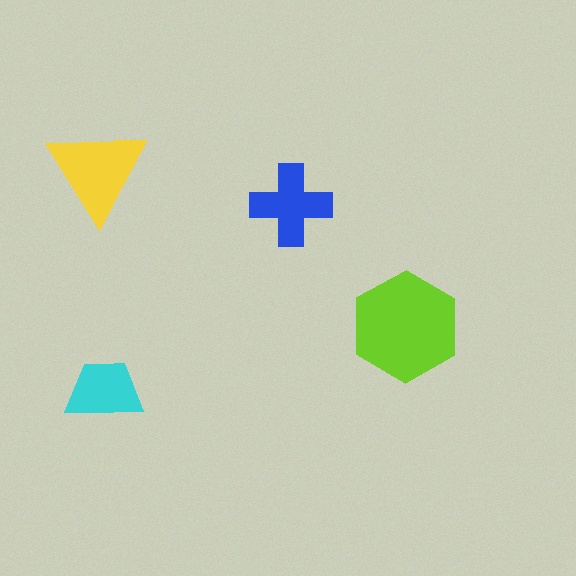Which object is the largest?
The lime hexagon.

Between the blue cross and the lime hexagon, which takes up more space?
The lime hexagon.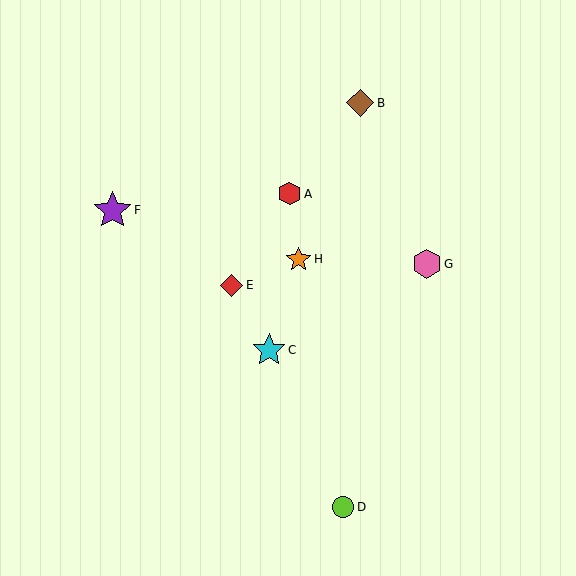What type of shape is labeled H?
Shape H is an orange star.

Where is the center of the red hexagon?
The center of the red hexagon is at (290, 194).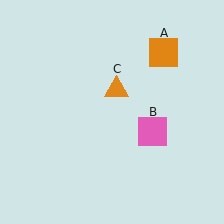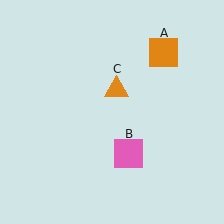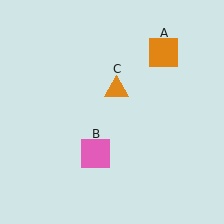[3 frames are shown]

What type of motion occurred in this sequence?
The pink square (object B) rotated clockwise around the center of the scene.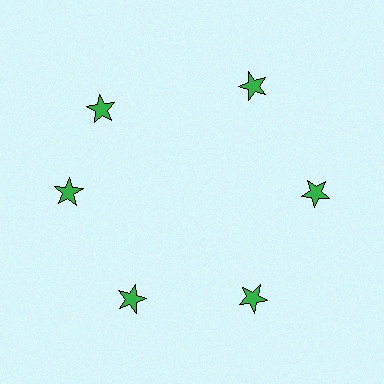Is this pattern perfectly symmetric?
No. The 6 green stars are arranged in a ring, but one element near the 11 o'clock position is rotated out of alignment along the ring, breaking the 6-fold rotational symmetry.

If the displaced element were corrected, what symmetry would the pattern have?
It would have 6-fold rotational symmetry — the pattern would map onto itself every 60 degrees.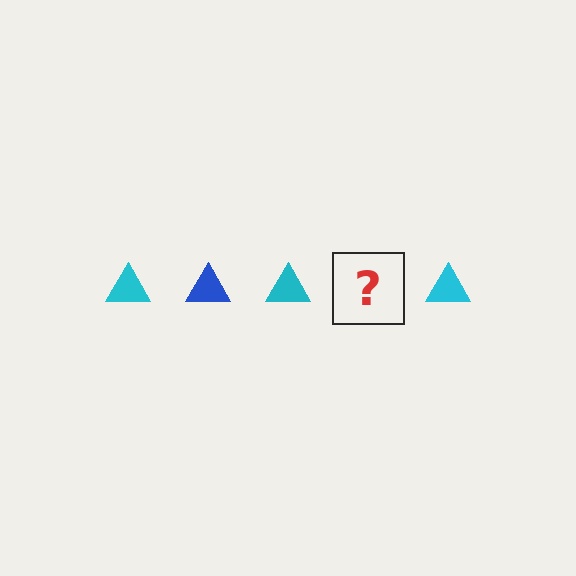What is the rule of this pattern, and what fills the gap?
The rule is that the pattern cycles through cyan, blue triangles. The gap should be filled with a blue triangle.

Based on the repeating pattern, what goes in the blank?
The blank should be a blue triangle.